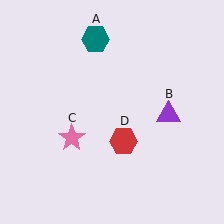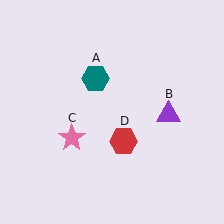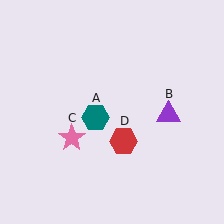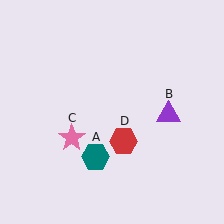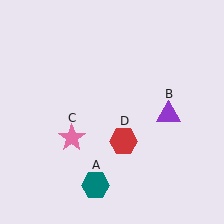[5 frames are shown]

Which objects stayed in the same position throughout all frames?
Purple triangle (object B) and pink star (object C) and red hexagon (object D) remained stationary.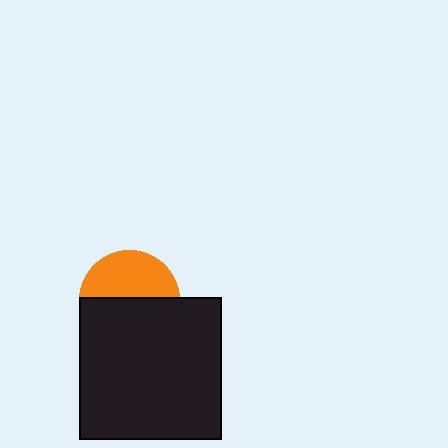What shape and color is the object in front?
The object in front is a black square.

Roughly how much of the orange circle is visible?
About half of it is visible (roughly 46%).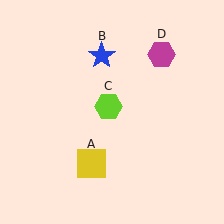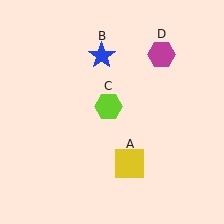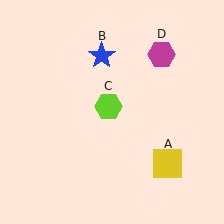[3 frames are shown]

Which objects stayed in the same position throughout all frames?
Blue star (object B) and lime hexagon (object C) and magenta hexagon (object D) remained stationary.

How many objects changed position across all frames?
1 object changed position: yellow square (object A).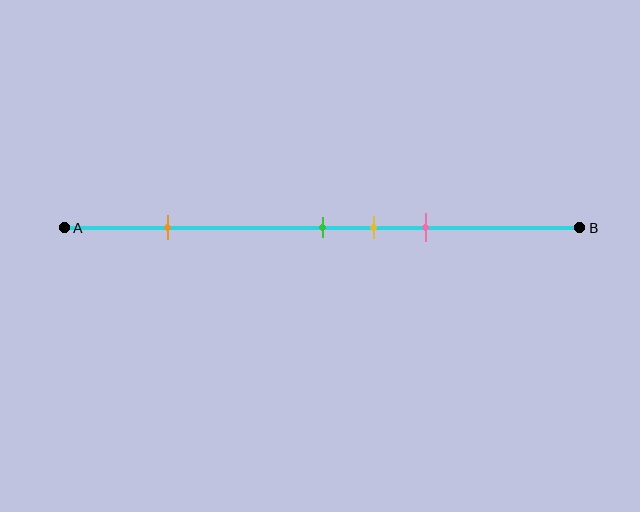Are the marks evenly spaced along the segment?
No, the marks are not evenly spaced.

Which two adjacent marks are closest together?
The green and yellow marks are the closest adjacent pair.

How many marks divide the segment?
There are 4 marks dividing the segment.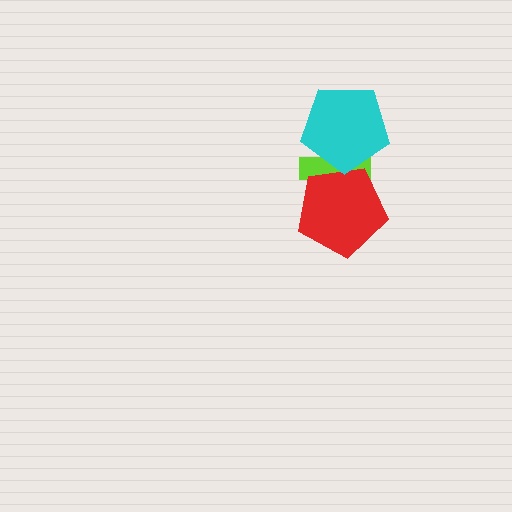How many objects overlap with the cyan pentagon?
2 objects overlap with the cyan pentagon.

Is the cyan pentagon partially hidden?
No, no other shape covers it.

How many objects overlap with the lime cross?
2 objects overlap with the lime cross.